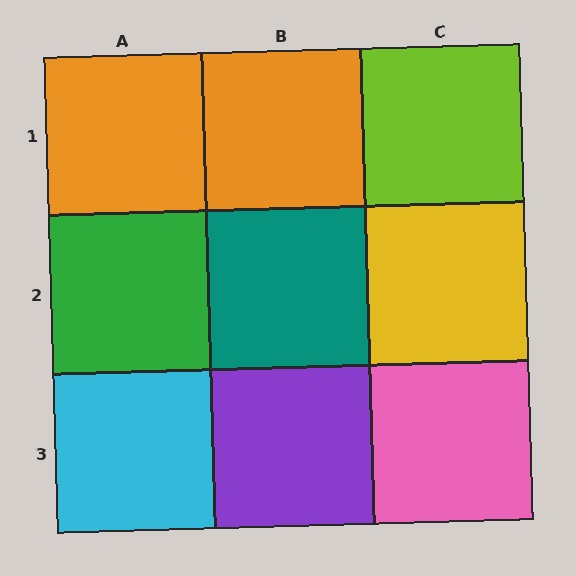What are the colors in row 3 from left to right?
Cyan, purple, pink.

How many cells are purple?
1 cell is purple.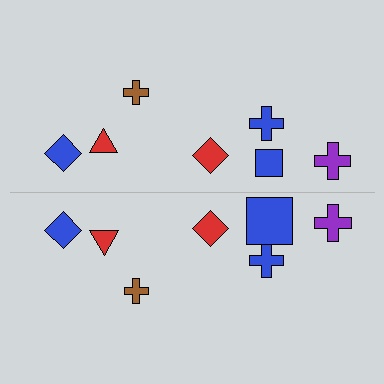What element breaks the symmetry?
The blue square on the bottom side has a different size than its mirror counterpart.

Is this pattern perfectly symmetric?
No, the pattern is not perfectly symmetric. The blue square on the bottom side has a different size than its mirror counterpart.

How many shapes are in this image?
There are 14 shapes in this image.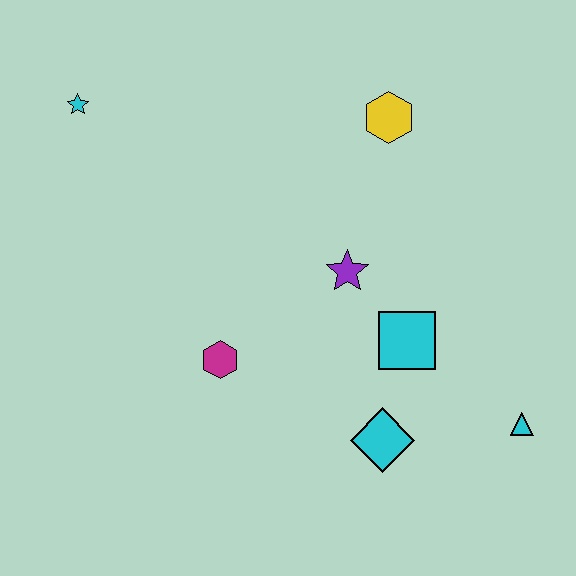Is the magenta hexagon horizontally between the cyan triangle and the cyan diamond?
No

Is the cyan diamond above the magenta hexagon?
No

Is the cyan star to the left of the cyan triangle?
Yes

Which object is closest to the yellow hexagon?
The purple star is closest to the yellow hexagon.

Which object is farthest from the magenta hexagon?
The cyan triangle is farthest from the magenta hexagon.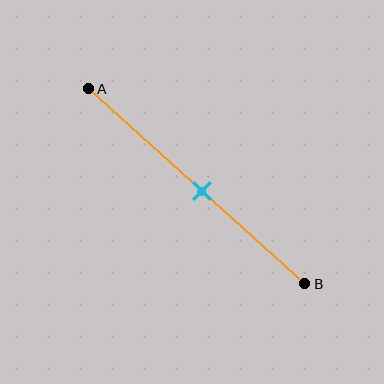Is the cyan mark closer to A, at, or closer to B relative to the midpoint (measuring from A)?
The cyan mark is approximately at the midpoint of segment AB.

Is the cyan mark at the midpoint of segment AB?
Yes, the mark is approximately at the midpoint.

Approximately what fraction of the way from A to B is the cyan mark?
The cyan mark is approximately 55% of the way from A to B.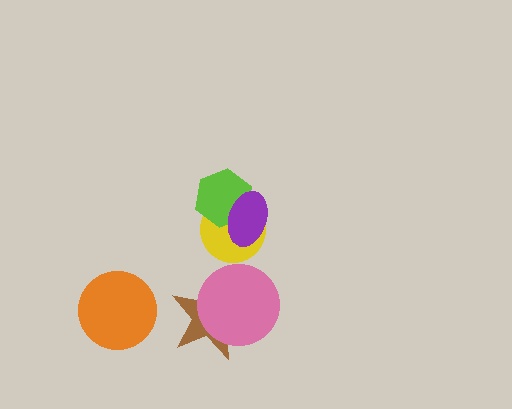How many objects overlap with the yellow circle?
2 objects overlap with the yellow circle.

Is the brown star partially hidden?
Yes, it is partially covered by another shape.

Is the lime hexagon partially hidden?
Yes, it is partially covered by another shape.